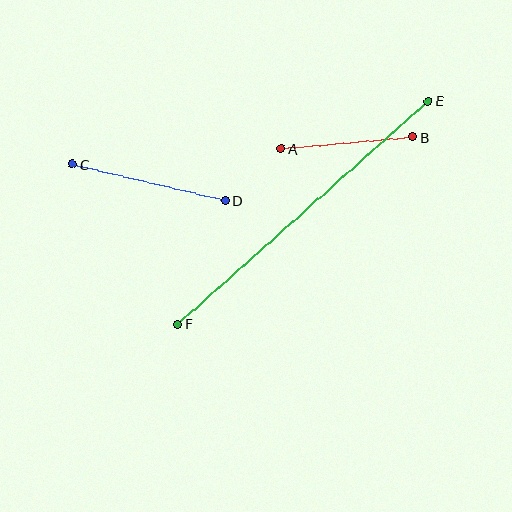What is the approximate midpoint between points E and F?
The midpoint is at approximately (303, 213) pixels.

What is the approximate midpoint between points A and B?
The midpoint is at approximately (347, 143) pixels.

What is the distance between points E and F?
The distance is approximately 335 pixels.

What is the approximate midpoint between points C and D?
The midpoint is at approximately (149, 183) pixels.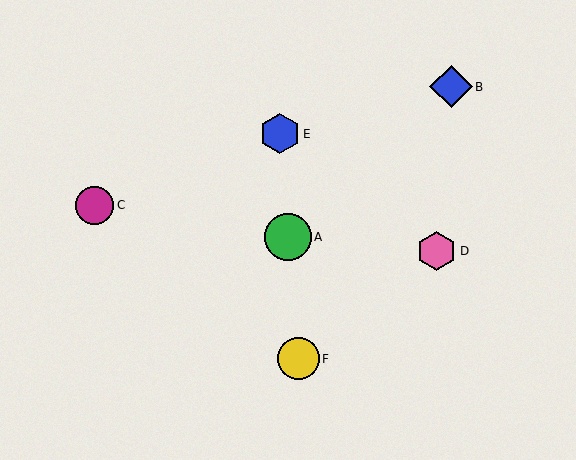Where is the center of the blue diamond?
The center of the blue diamond is at (451, 87).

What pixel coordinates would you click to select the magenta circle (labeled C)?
Click at (94, 205) to select the magenta circle C.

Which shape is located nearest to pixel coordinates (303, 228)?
The green circle (labeled A) at (288, 237) is nearest to that location.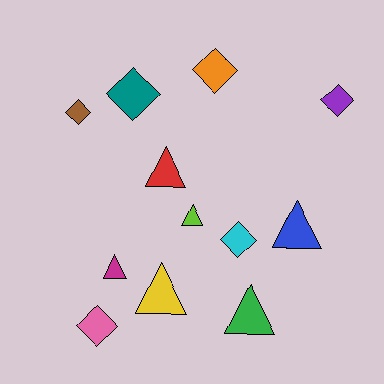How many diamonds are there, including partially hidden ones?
There are 6 diamonds.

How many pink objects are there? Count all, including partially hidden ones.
There is 1 pink object.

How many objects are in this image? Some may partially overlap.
There are 12 objects.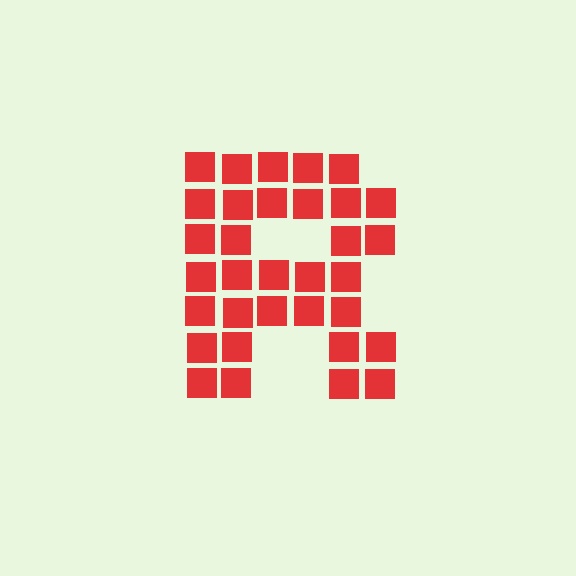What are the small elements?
The small elements are squares.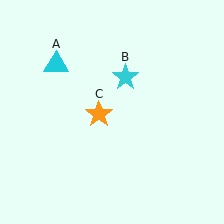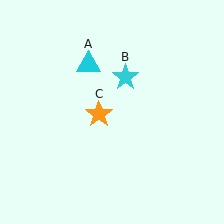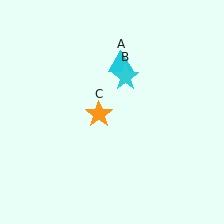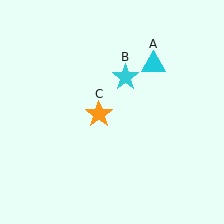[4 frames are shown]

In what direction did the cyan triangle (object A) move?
The cyan triangle (object A) moved right.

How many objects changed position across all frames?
1 object changed position: cyan triangle (object A).